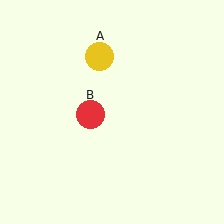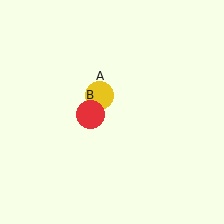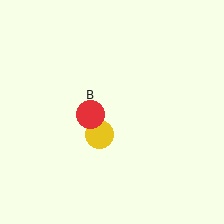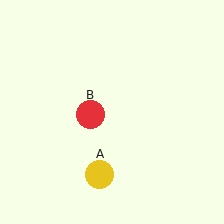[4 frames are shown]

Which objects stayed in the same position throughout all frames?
Red circle (object B) remained stationary.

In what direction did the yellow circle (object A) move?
The yellow circle (object A) moved down.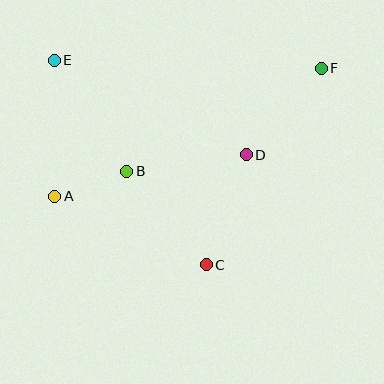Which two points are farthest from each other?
Points A and F are farthest from each other.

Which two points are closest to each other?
Points A and B are closest to each other.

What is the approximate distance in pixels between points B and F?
The distance between B and F is approximately 220 pixels.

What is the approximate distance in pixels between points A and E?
The distance between A and E is approximately 136 pixels.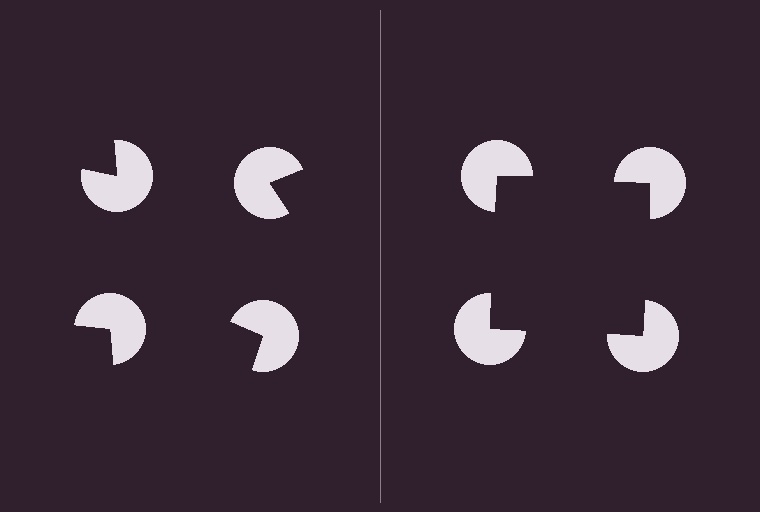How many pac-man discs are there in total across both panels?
8 — 4 on each side.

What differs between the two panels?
The pac-man discs are positioned identically on both sides; only the wedge orientations differ. On the right they align to a square; on the left they are misaligned.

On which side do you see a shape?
An illusory square appears on the right side. On the left side the wedge cuts are rotated, so no coherent shape forms.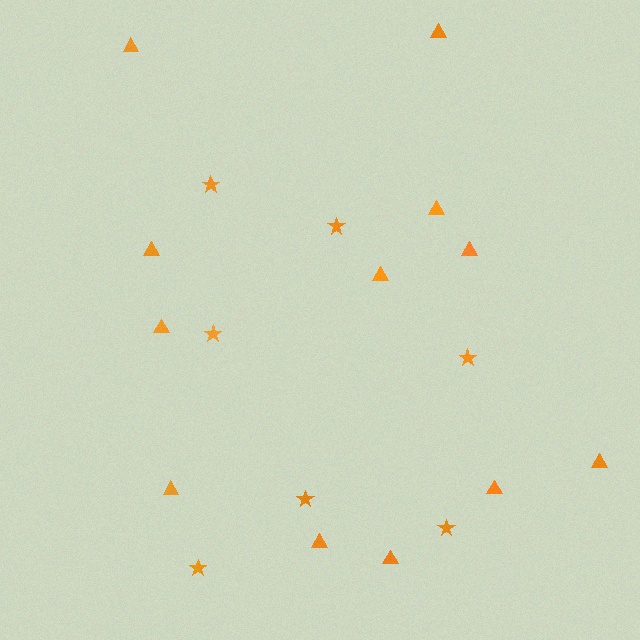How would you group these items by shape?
There are 2 groups: one group of triangles (12) and one group of stars (7).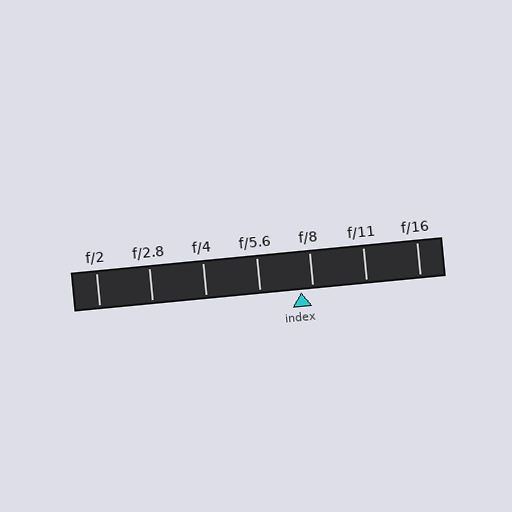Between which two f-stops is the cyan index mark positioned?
The index mark is between f/5.6 and f/8.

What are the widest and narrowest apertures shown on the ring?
The widest aperture shown is f/2 and the narrowest is f/16.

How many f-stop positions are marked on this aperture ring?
There are 7 f-stop positions marked.